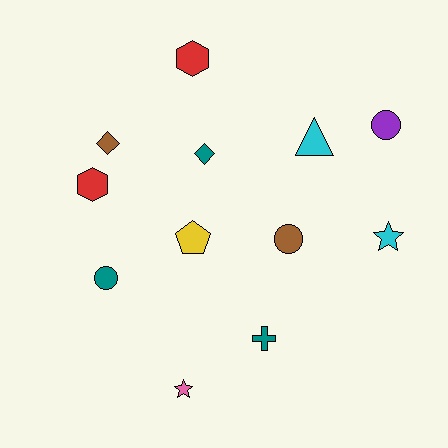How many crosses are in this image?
There is 1 cross.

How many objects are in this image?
There are 12 objects.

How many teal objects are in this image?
There are 3 teal objects.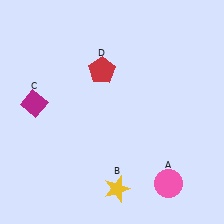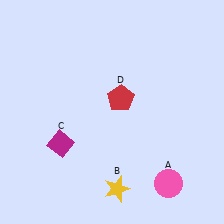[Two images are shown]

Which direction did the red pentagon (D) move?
The red pentagon (D) moved down.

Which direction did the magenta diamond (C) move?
The magenta diamond (C) moved down.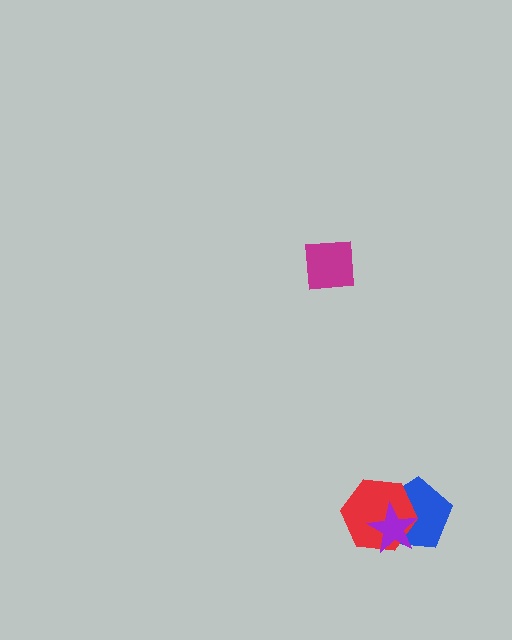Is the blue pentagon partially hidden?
Yes, it is partially covered by another shape.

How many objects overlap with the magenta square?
0 objects overlap with the magenta square.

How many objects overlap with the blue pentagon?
2 objects overlap with the blue pentagon.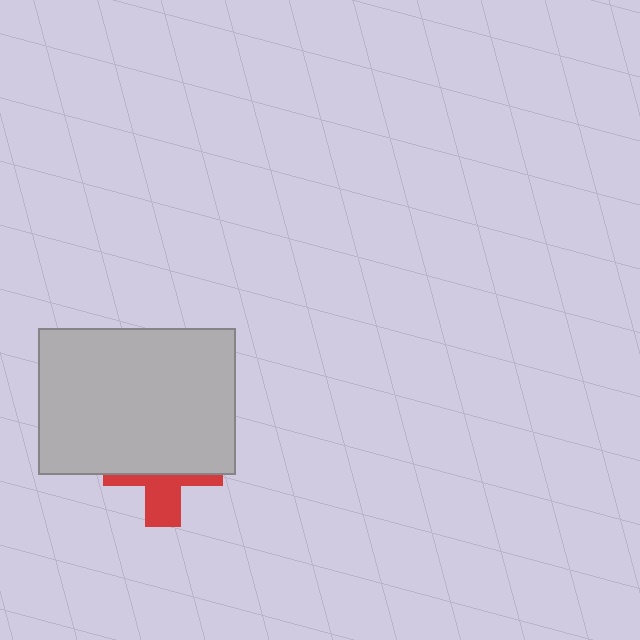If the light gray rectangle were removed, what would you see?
You would see the complete red cross.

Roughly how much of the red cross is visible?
A small part of it is visible (roughly 37%).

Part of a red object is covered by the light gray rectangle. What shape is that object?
It is a cross.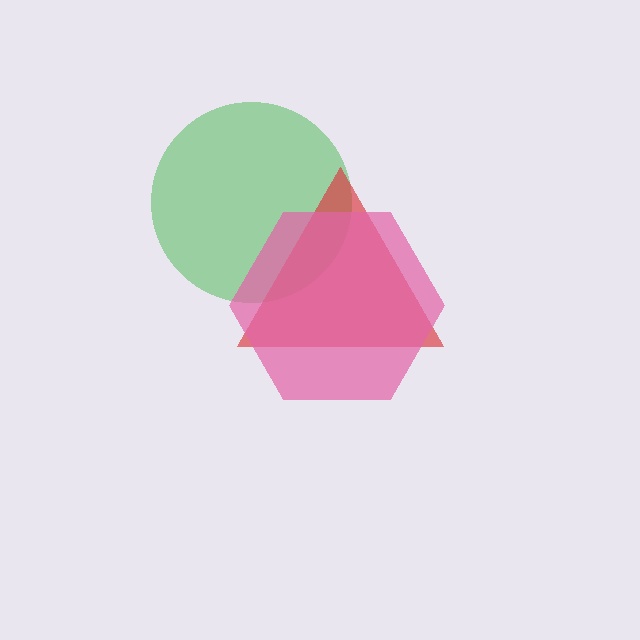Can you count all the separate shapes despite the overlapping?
Yes, there are 3 separate shapes.